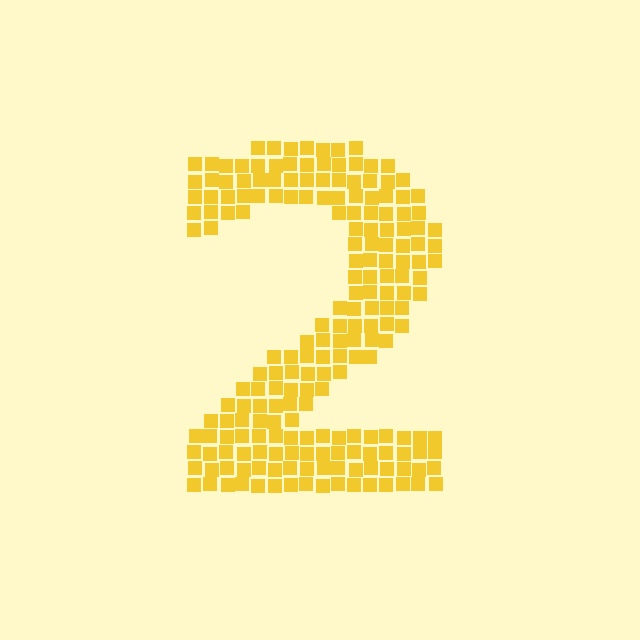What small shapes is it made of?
It is made of small squares.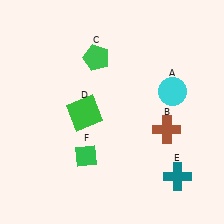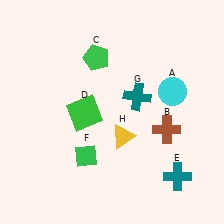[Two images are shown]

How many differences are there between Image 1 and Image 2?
There are 2 differences between the two images.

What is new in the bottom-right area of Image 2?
A yellow triangle (H) was added in the bottom-right area of Image 2.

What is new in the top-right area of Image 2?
A teal cross (G) was added in the top-right area of Image 2.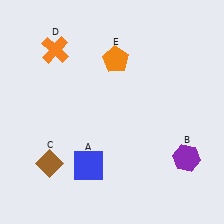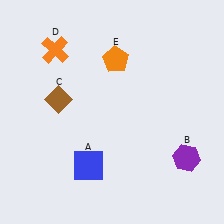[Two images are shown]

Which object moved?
The brown diamond (C) moved up.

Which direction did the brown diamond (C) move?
The brown diamond (C) moved up.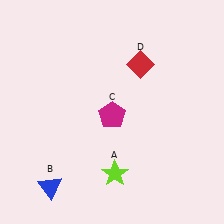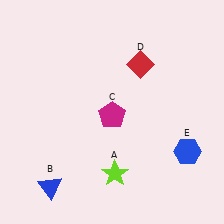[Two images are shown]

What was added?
A blue hexagon (E) was added in Image 2.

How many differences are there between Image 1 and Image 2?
There is 1 difference between the two images.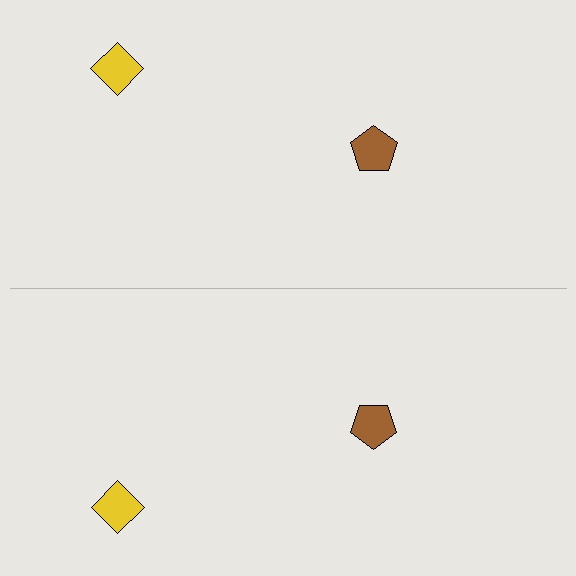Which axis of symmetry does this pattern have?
The pattern has a horizontal axis of symmetry running through the center of the image.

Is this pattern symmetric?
Yes, this pattern has bilateral (reflection) symmetry.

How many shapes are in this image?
There are 4 shapes in this image.